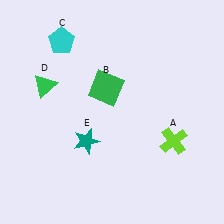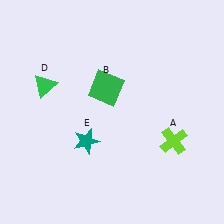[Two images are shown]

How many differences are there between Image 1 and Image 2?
There is 1 difference between the two images.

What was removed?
The cyan pentagon (C) was removed in Image 2.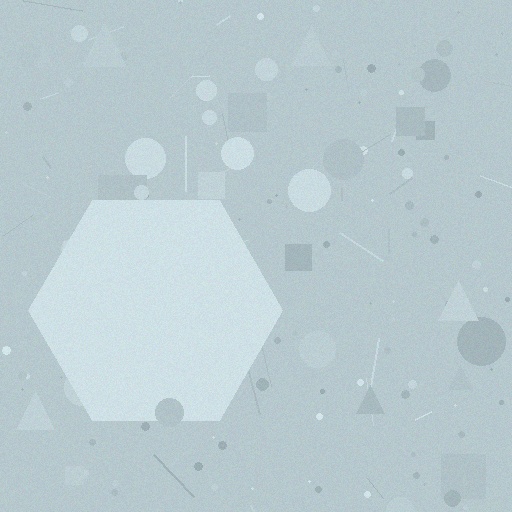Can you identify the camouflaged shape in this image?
The camouflaged shape is a hexagon.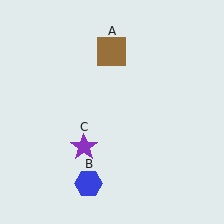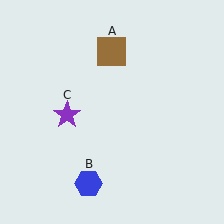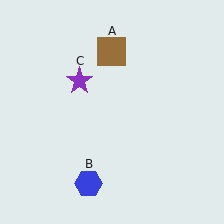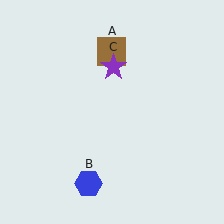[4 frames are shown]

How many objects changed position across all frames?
1 object changed position: purple star (object C).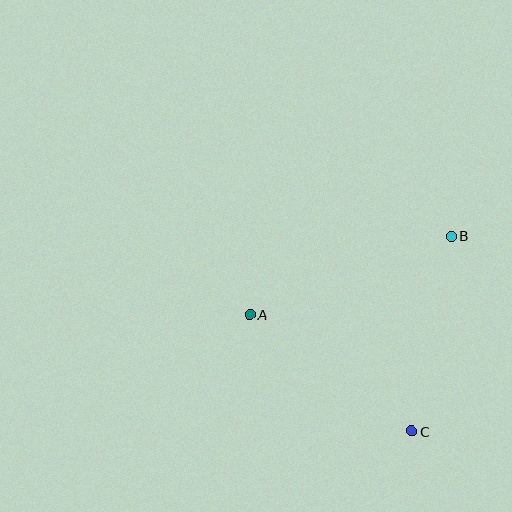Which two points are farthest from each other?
Points A and B are farthest from each other.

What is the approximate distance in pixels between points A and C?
The distance between A and C is approximately 200 pixels.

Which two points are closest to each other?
Points B and C are closest to each other.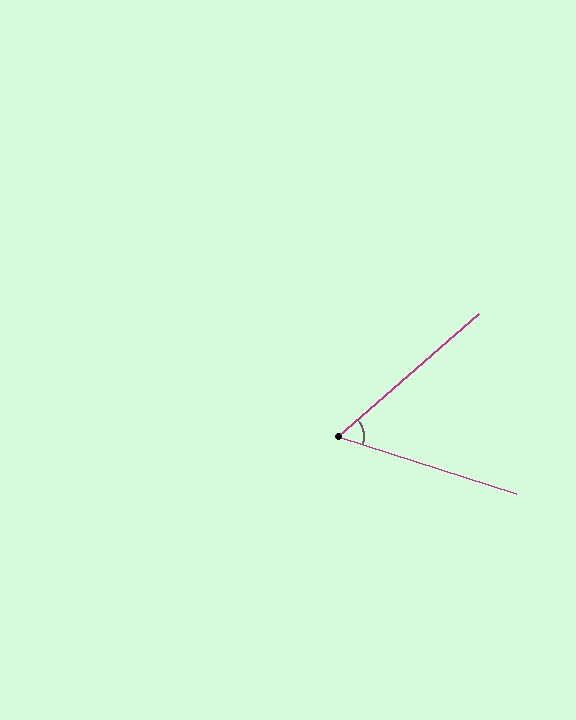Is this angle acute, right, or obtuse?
It is acute.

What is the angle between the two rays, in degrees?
Approximately 59 degrees.